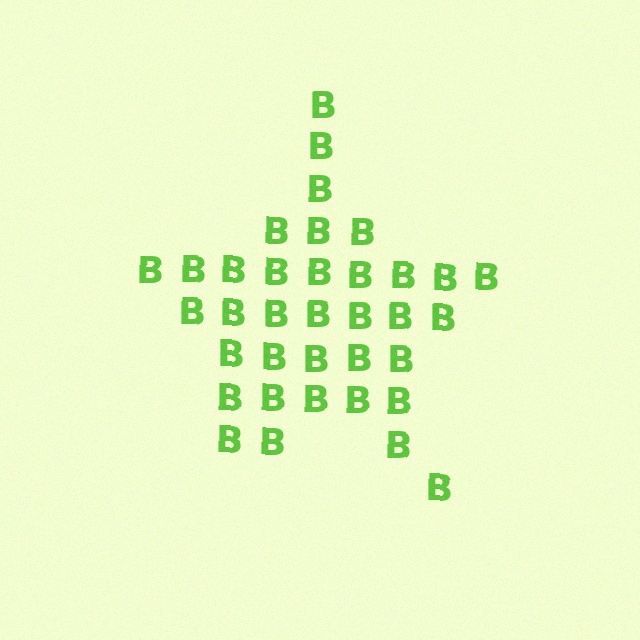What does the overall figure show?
The overall figure shows a star.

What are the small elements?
The small elements are letter B's.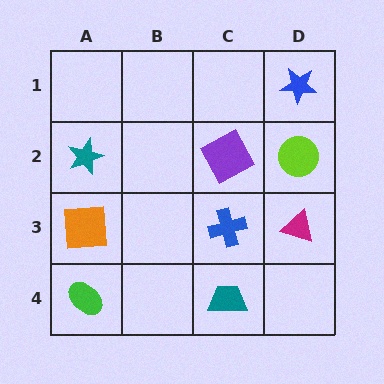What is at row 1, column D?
A blue star.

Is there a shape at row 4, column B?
No, that cell is empty.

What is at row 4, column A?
A green ellipse.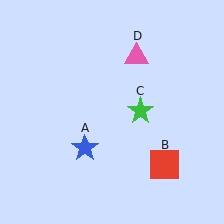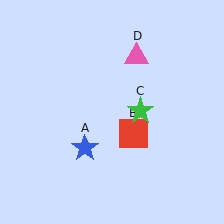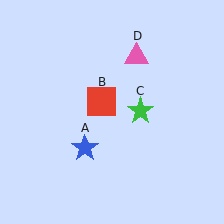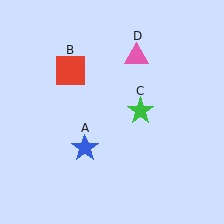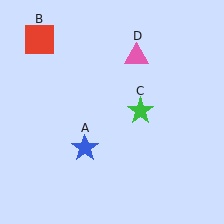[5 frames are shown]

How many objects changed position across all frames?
1 object changed position: red square (object B).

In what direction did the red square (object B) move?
The red square (object B) moved up and to the left.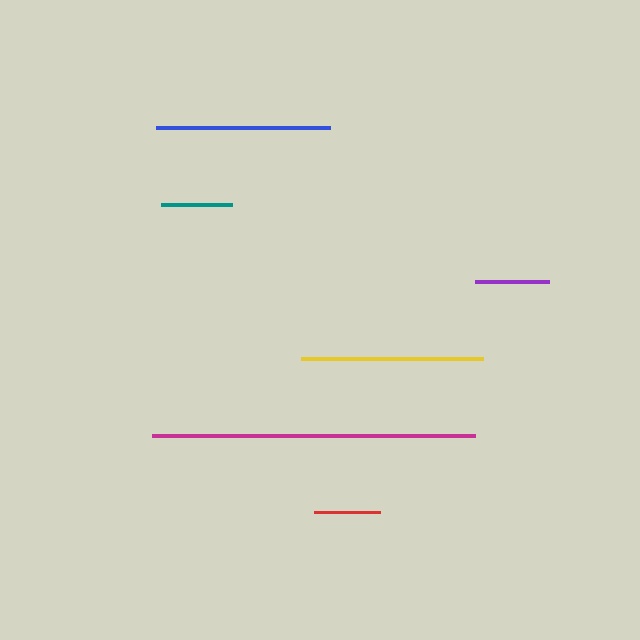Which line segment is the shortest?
The red line is the shortest at approximately 66 pixels.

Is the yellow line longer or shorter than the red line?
The yellow line is longer than the red line.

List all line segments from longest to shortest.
From longest to shortest: magenta, yellow, blue, purple, teal, red.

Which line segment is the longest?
The magenta line is the longest at approximately 324 pixels.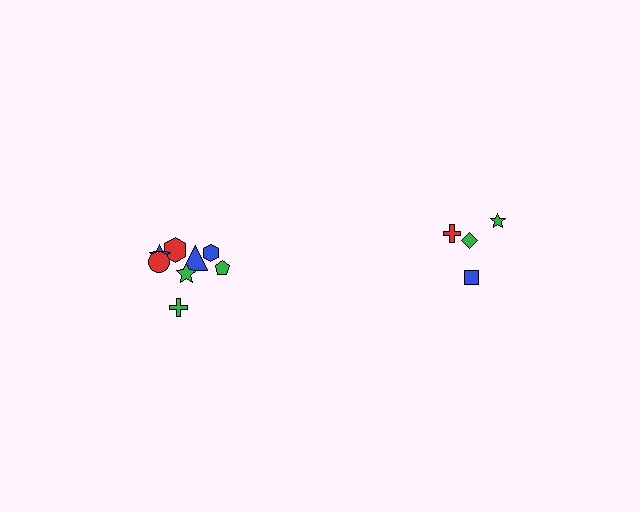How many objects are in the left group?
There are 8 objects.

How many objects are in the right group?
There are 4 objects.